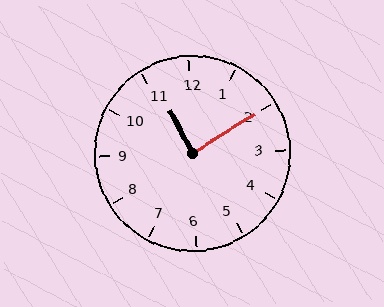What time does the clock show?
11:10.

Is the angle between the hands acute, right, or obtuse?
It is right.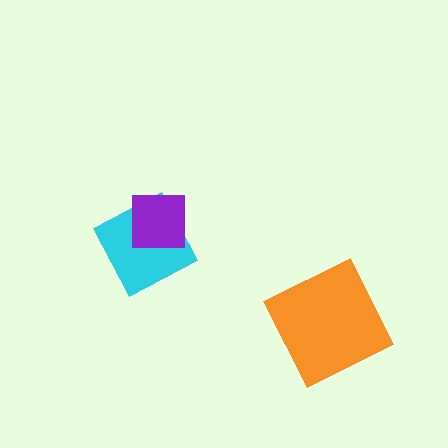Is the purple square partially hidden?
No, no other shape covers it.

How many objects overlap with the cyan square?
1 object overlaps with the cyan square.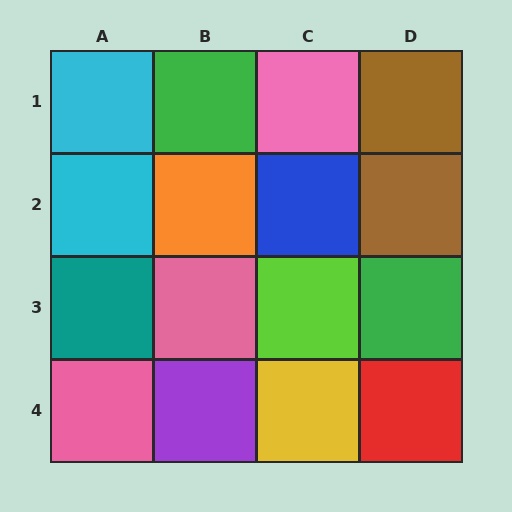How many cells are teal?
1 cell is teal.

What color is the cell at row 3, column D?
Green.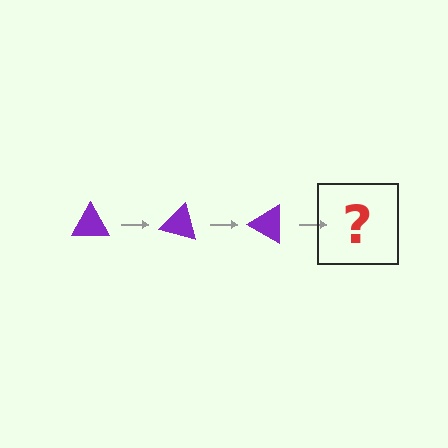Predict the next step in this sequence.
The next step is a purple triangle rotated 45 degrees.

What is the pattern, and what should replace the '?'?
The pattern is that the triangle rotates 15 degrees each step. The '?' should be a purple triangle rotated 45 degrees.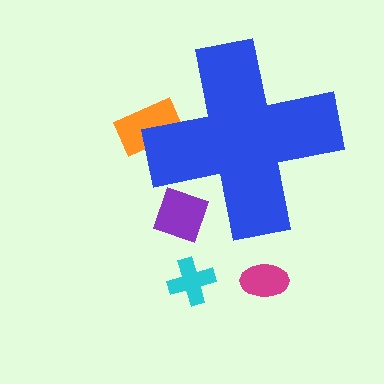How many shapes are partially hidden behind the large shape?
2 shapes are partially hidden.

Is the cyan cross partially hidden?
No, the cyan cross is fully visible.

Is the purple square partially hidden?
Yes, the purple square is partially hidden behind the blue cross.